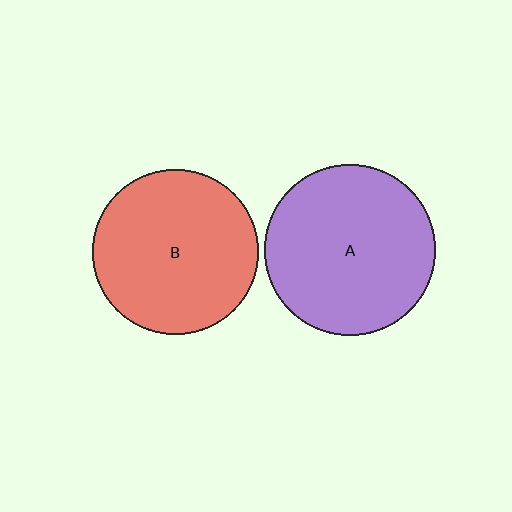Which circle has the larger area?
Circle A (purple).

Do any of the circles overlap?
No, none of the circles overlap.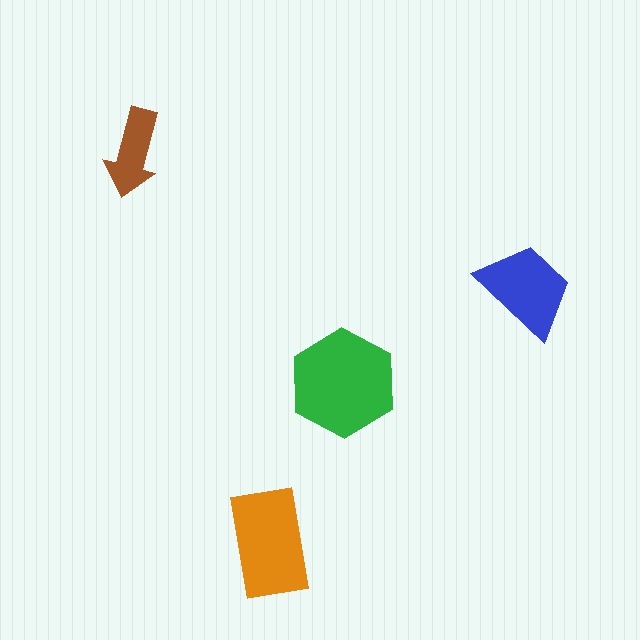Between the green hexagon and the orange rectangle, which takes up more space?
The green hexagon.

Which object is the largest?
The green hexagon.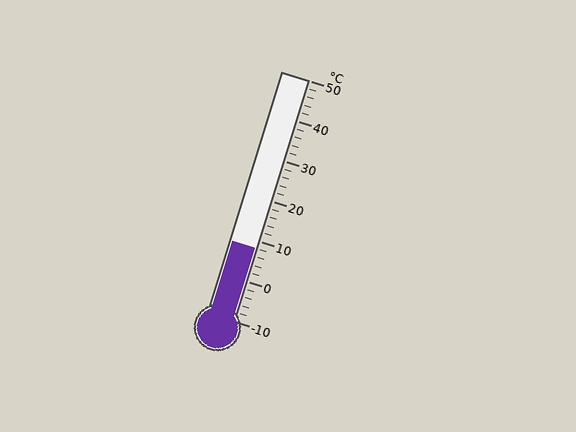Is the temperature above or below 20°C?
The temperature is below 20°C.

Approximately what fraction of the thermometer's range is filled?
The thermometer is filled to approximately 30% of its range.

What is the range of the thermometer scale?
The thermometer scale ranges from -10°C to 50°C.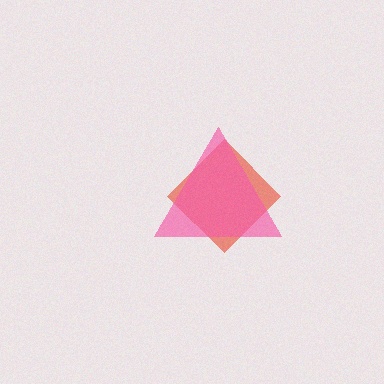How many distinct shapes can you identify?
There are 2 distinct shapes: a red diamond, a pink triangle.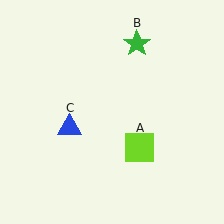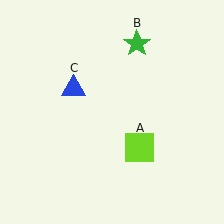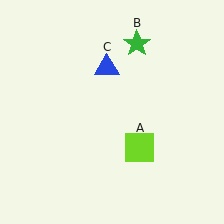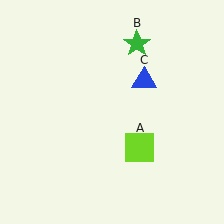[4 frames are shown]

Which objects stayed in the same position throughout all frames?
Lime square (object A) and green star (object B) remained stationary.